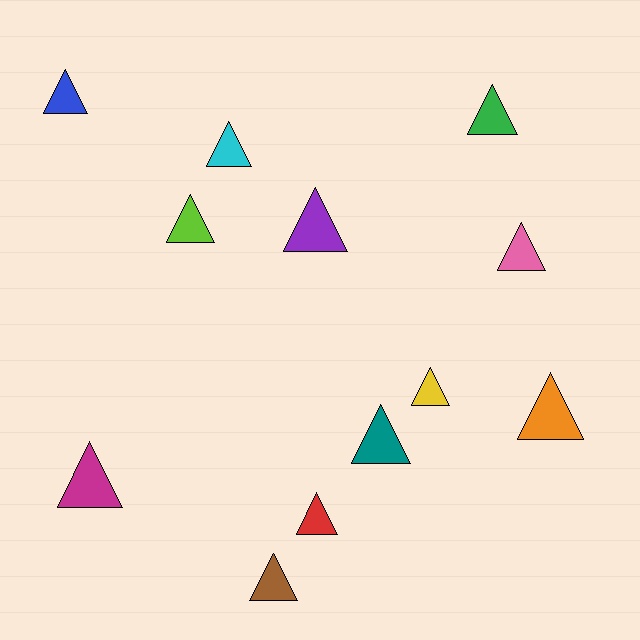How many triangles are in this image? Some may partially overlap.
There are 12 triangles.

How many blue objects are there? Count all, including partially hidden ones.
There is 1 blue object.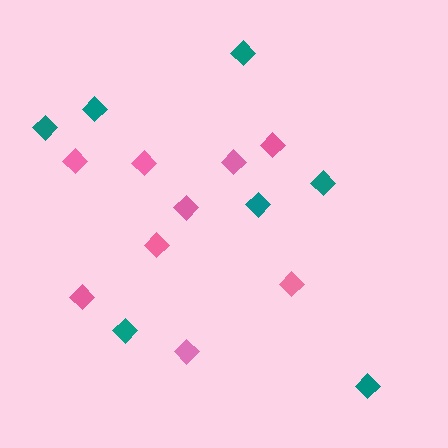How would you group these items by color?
There are 2 groups: one group of pink diamonds (9) and one group of teal diamonds (7).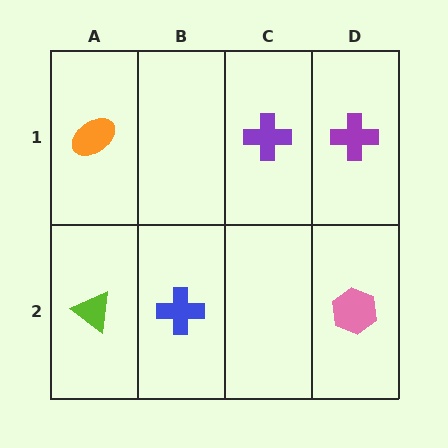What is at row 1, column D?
A purple cross.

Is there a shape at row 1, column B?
No, that cell is empty.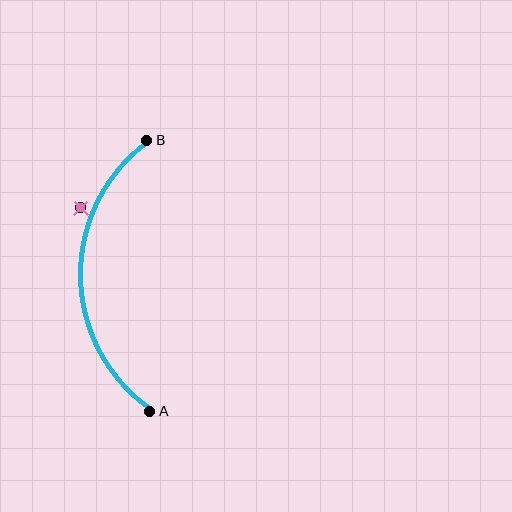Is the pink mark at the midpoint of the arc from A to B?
No — the pink mark does not lie on the arc at all. It sits slightly outside the curve.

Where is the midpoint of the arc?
The arc midpoint is the point on the curve farthest from the straight line joining A and B. It sits to the left of that line.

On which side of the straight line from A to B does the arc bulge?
The arc bulges to the left of the straight line connecting A and B.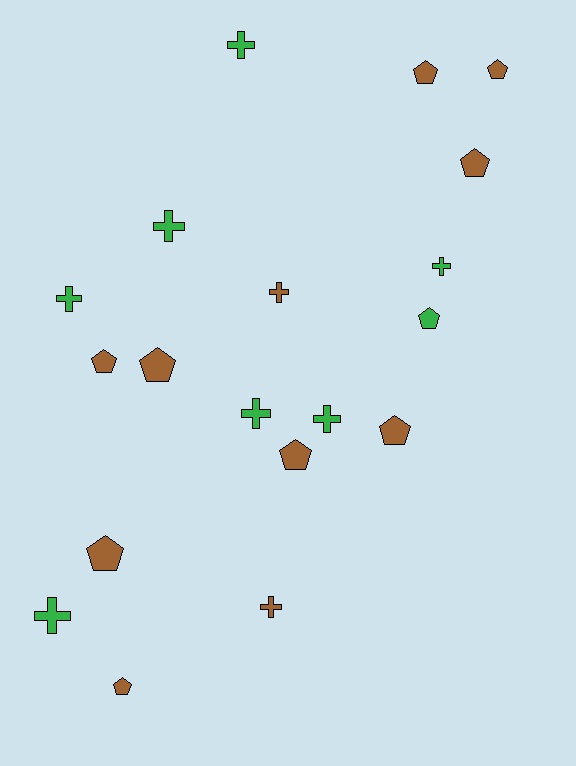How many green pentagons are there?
There is 1 green pentagon.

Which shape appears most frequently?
Pentagon, with 10 objects.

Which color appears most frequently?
Brown, with 11 objects.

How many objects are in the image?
There are 19 objects.